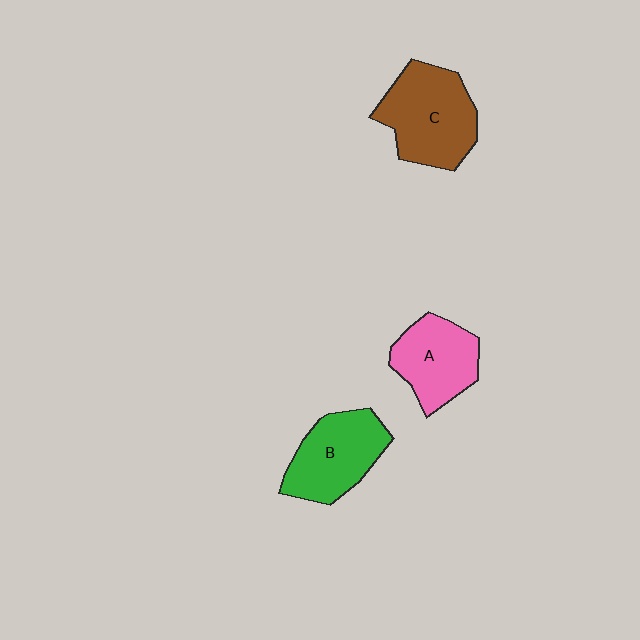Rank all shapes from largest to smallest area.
From largest to smallest: C (brown), B (green), A (pink).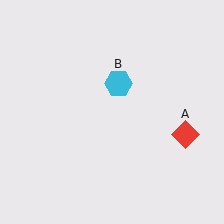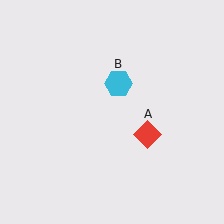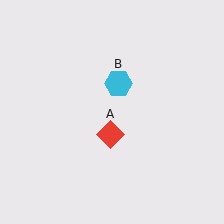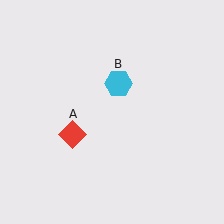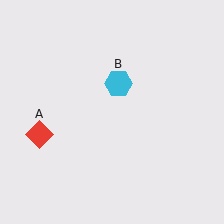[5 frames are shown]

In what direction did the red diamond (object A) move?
The red diamond (object A) moved left.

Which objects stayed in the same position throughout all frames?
Cyan hexagon (object B) remained stationary.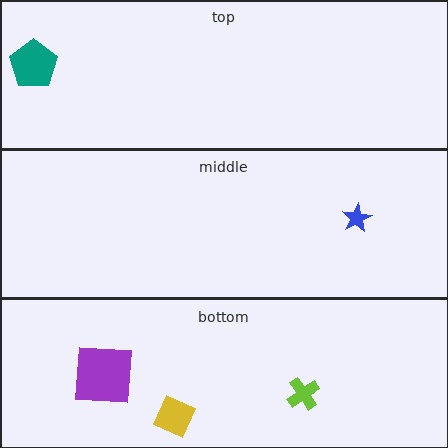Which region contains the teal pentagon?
The top region.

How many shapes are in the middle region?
1.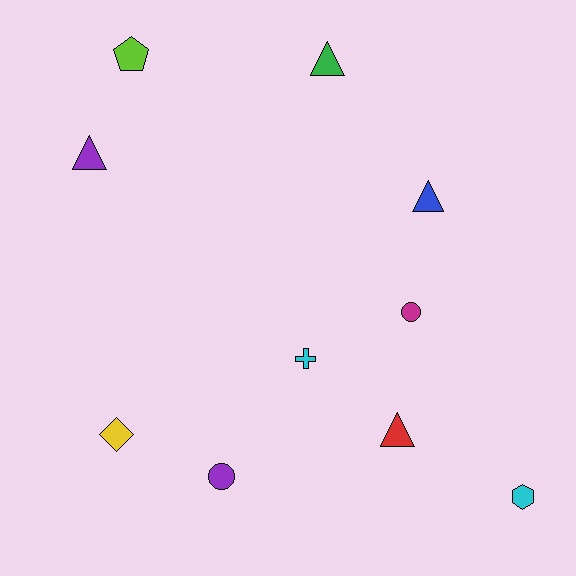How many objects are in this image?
There are 10 objects.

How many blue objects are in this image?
There is 1 blue object.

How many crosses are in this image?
There is 1 cross.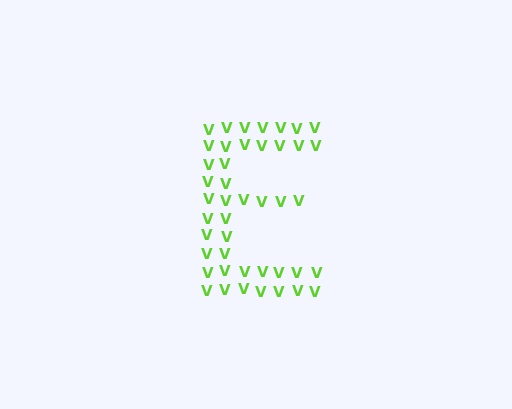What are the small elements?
The small elements are letter V's.